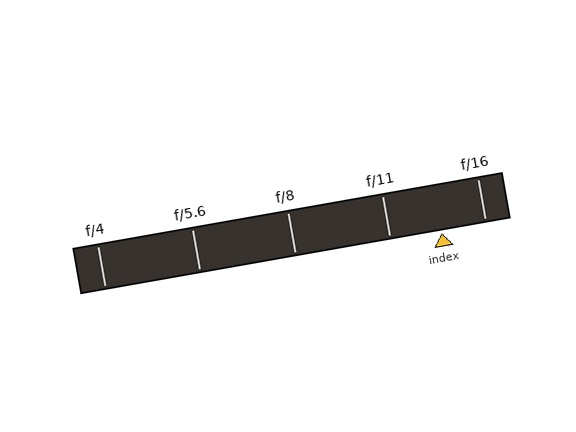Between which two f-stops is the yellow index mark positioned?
The index mark is between f/11 and f/16.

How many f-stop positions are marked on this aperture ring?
There are 5 f-stop positions marked.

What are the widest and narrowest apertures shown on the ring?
The widest aperture shown is f/4 and the narrowest is f/16.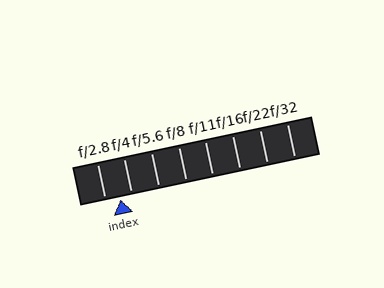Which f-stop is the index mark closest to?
The index mark is closest to f/4.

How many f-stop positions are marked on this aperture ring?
There are 8 f-stop positions marked.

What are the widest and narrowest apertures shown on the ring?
The widest aperture shown is f/2.8 and the narrowest is f/32.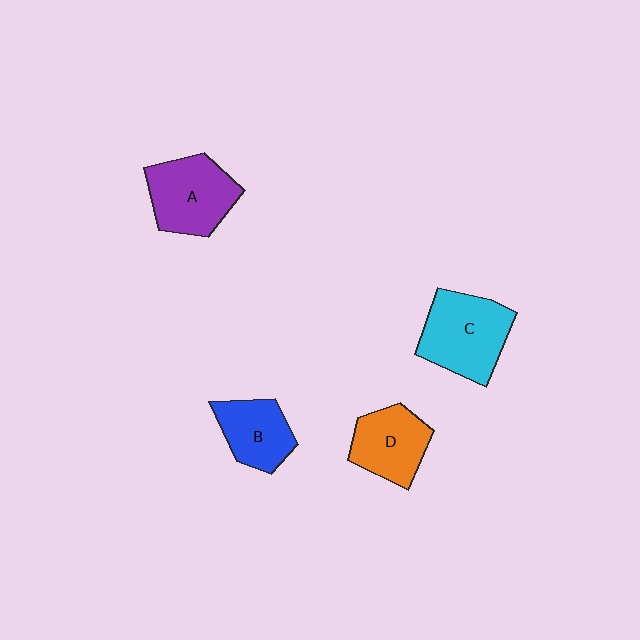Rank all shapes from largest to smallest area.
From largest to smallest: C (cyan), A (purple), D (orange), B (blue).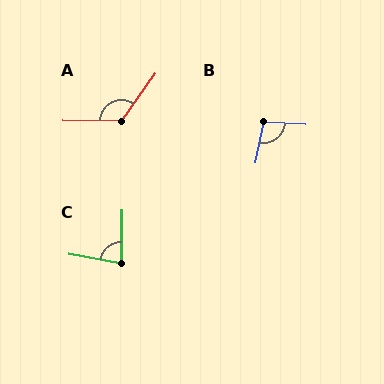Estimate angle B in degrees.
Approximately 98 degrees.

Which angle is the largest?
A, at approximately 125 degrees.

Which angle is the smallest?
C, at approximately 80 degrees.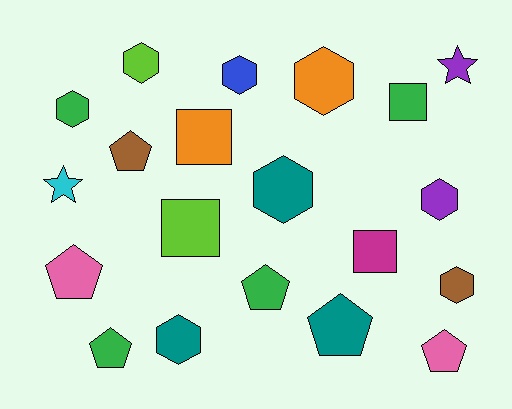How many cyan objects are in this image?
There is 1 cyan object.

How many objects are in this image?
There are 20 objects.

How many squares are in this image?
There are 4 squares.